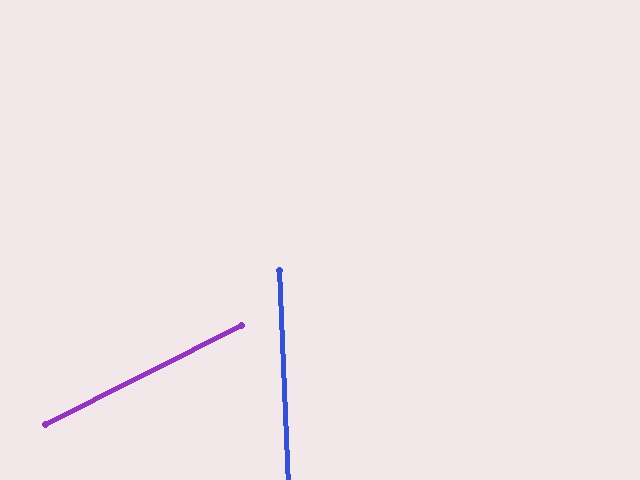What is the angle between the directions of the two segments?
Approximately 66 degrees.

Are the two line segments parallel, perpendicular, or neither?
Neither parallel nor perpendicular — they differ by about 66°.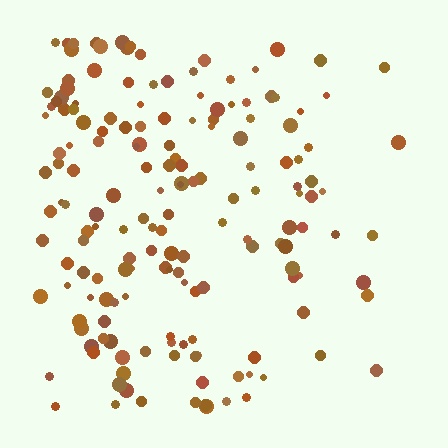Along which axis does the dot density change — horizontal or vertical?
Horizontal.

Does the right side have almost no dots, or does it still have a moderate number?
Still a moderate number, just noticeably fewer than the left.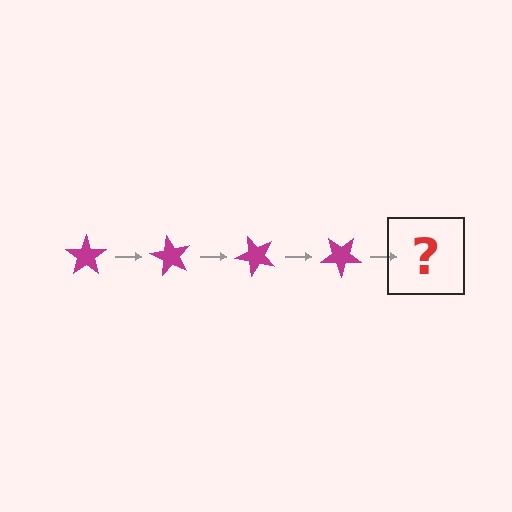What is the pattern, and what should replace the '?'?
The pattern is that the star rotates 60 degrees each step. The '?' should be a magenta star rotated 240 degrees.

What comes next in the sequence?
The next element should be a magenta star rotated 240 degrees.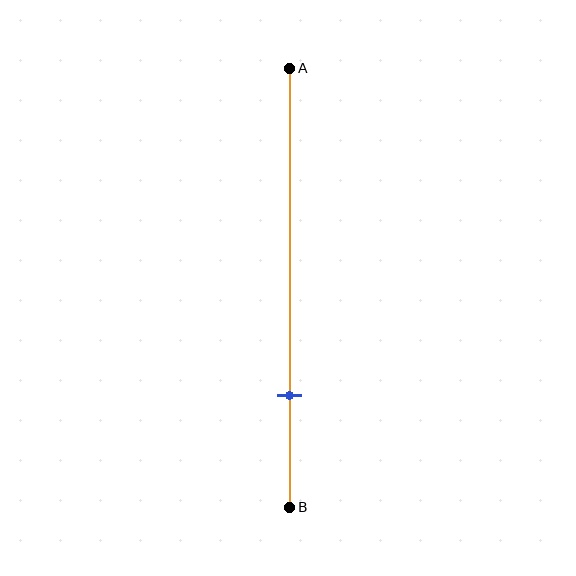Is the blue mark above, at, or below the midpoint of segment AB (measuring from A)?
The blue mark is below the midpoint of segment AB.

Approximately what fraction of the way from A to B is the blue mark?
The blue mark is approximately 75% of the way from A to B.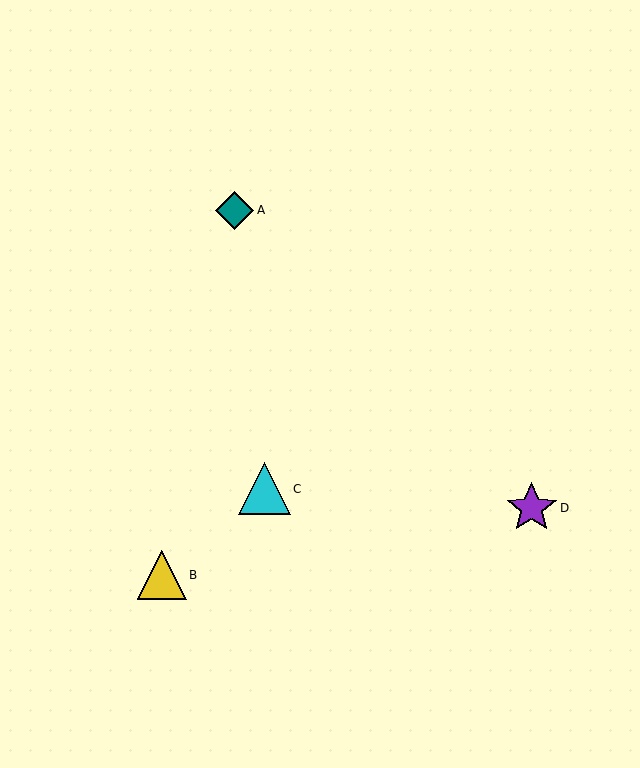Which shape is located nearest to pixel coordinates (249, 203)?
The teal diamond (labeled A) at (235, 210) is nearest to that location.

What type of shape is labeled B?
Shape B is a yellow triangle.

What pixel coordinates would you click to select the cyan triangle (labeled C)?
Click at (264, 489) to select the cyan triangle C.